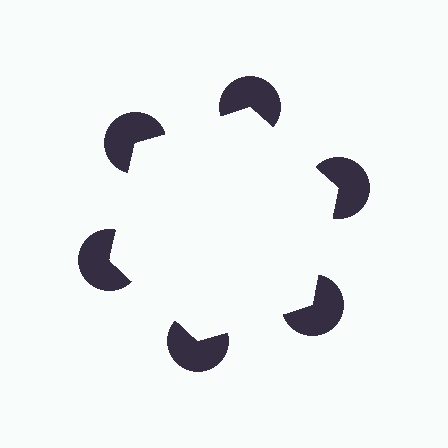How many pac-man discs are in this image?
There are 6 — one at each vertex of the illusory hexagon.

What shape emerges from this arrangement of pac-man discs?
An illusory hexagon — its edges are inferred from the aligned wedge cuts in the pac-man discs, not physically drawn.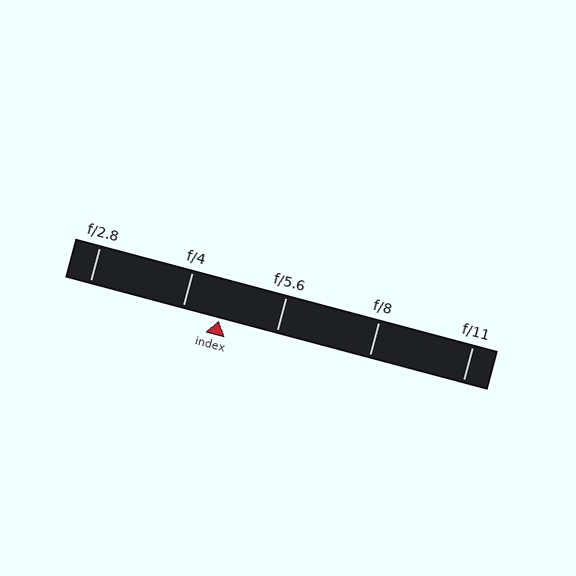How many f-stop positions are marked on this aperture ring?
There are 5 f-stop positions marked.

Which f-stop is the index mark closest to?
The index mark is closest to f/4.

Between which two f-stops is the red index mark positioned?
The index mark is between f/4 and f/5.6.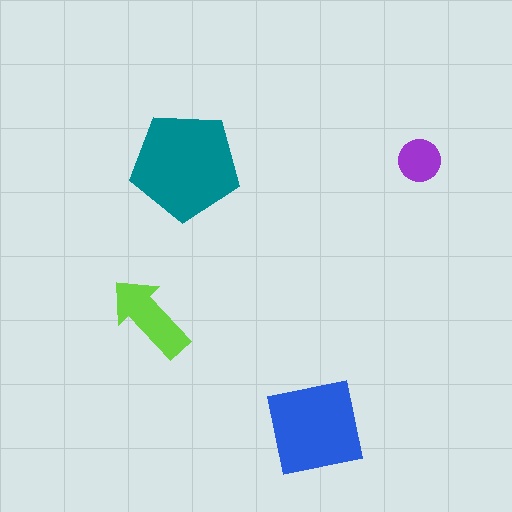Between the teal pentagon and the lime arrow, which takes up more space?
The teal pentagon.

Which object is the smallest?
The purple circle.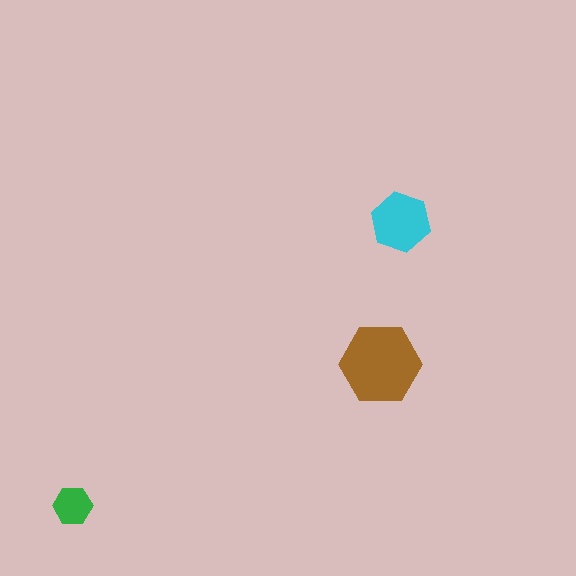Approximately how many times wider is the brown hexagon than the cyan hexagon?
About 1.5 times wider.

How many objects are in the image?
There are 3 objects in the image.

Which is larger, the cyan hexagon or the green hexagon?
The cyan one.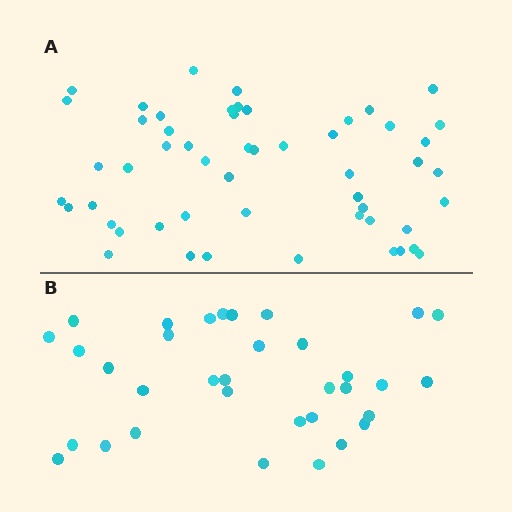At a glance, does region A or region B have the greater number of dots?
Region A (the top region) has more dots.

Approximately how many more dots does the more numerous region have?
Region A has approximately 20 more dots than region B.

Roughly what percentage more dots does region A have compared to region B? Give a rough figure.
About 55% more.